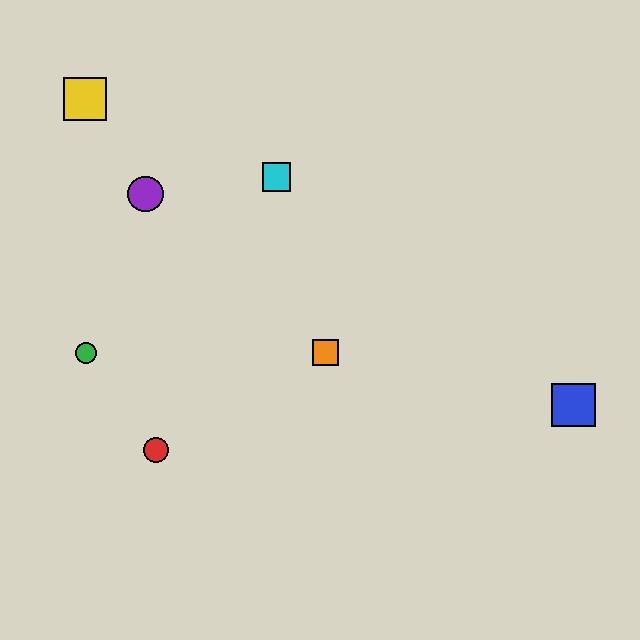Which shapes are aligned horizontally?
The green circle, the orange square are aligned horizontally.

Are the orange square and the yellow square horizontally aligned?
No, the orange square is at y≈353 and the yellow square is at y≈99.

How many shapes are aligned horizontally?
2 shapes (the green circle, the orange square) are aligned horizontally.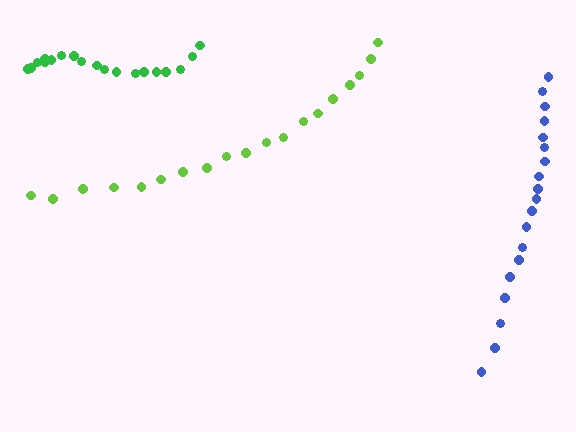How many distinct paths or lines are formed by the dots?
There are 3 distinct paths.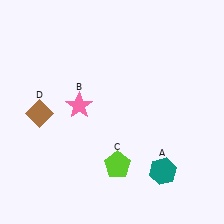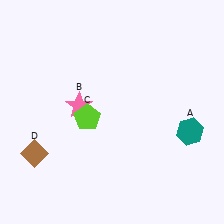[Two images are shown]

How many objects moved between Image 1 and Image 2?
3 objects moved between the two images.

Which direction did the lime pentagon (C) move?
The lime pentagon (C) moved up.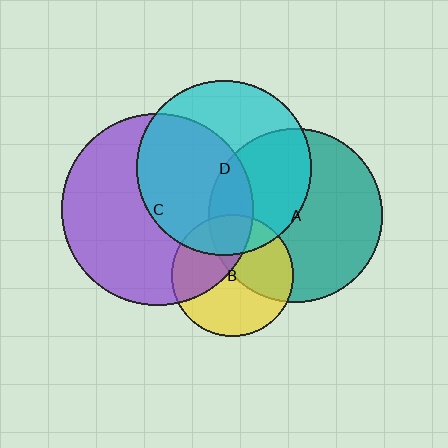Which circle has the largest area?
Circle C (purple).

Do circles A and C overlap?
Yes.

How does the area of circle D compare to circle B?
Approximately 2.1 times.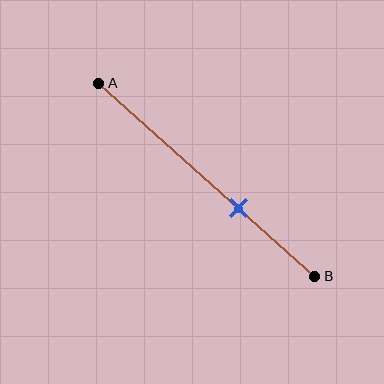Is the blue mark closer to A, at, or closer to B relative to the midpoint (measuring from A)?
The blue mark is closer to point B than the midpoint of segment AB.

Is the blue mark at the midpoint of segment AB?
No, the mark is at about 65% from A, not at the 50% midpoint.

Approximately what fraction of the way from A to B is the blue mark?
The blue mark is approximately 65% of the way from A to B.